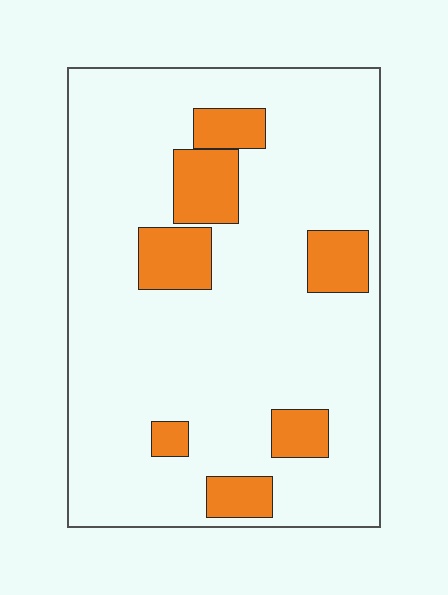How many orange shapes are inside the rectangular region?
7.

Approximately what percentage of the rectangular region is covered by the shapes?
Approximately 15%.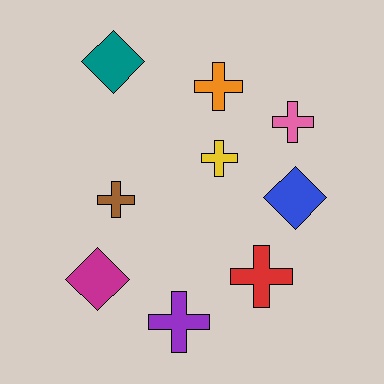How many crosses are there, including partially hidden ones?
There are 6 crosses.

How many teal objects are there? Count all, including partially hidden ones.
There is 1 teal object.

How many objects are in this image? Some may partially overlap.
There are 9 objects.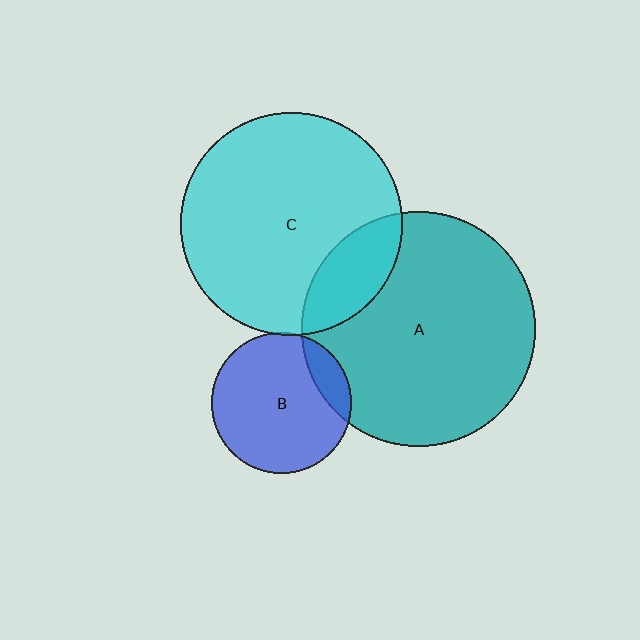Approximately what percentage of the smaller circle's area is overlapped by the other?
Approximately 20%.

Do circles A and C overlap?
Yes.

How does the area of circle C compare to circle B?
Approximately 2.5 times.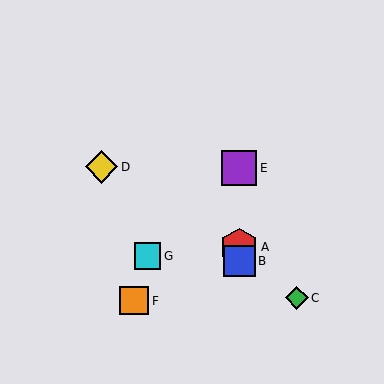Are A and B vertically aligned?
Yes, both are at x≈239.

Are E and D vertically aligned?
No, E is at x≈239 and D is at x≈102.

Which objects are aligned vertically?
Objects A, B, E are aligned vertically.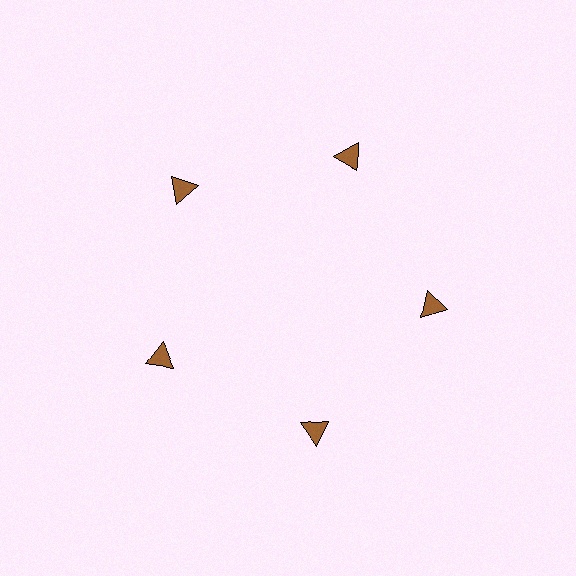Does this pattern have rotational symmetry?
Yes, this pattern has 5-fold rotational symmetry. It looks the same after rotating 72 degrees around the center.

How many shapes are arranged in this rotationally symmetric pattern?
There are 5 shapes, arranged in 5 groups of 1.